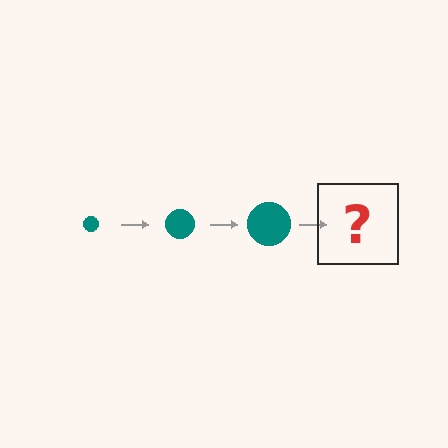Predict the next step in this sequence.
The next step is a teal circle, larger than the previous one.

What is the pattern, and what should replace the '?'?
The pattern is that the circle gets progressively larger each step. The '?' should be a teal circle, larger than the previous one.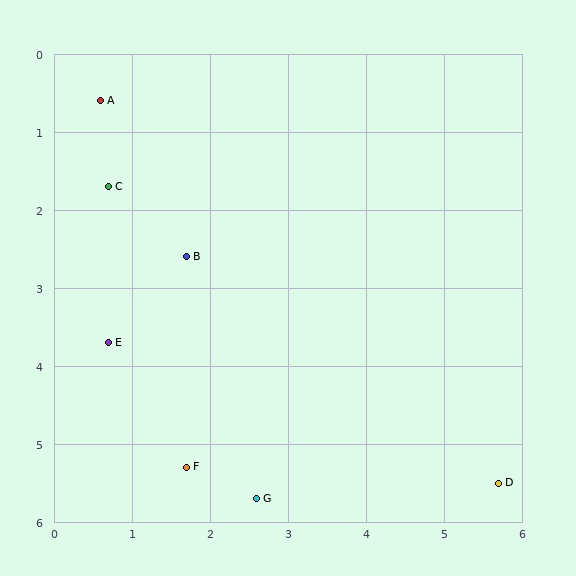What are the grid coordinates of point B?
Point B is at approximately (1.7, 2.6).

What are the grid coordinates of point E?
Point E is at approximately (0.7, 3.7).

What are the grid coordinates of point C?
Point C is at approximately (0.7, 1.7).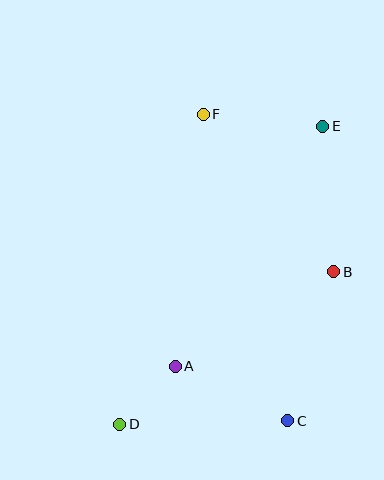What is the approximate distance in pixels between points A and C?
The distance between A and C is approximately 125 pixels.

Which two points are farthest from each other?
Points D and E are farthest from each other.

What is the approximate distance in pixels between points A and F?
The distance between A and F is approximately 254 pixels.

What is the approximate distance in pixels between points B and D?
The distance between B and D is approximately 263 pixels.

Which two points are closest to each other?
Points A and D are closest to each other.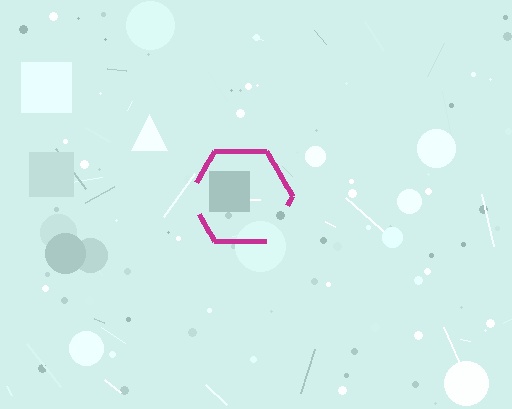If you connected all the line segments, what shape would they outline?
They would outline a hexagon.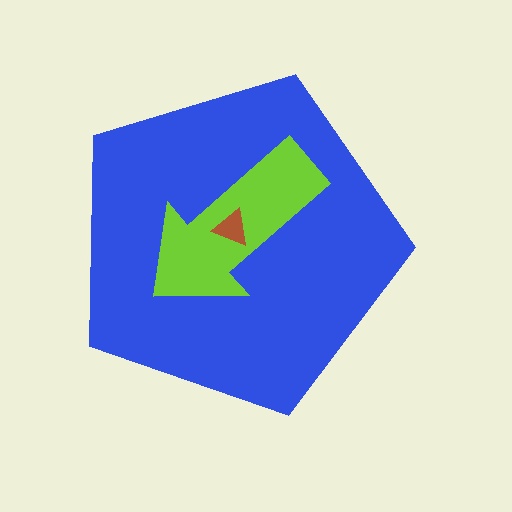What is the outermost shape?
The blue pentagon.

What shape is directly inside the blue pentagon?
The lime arrow.